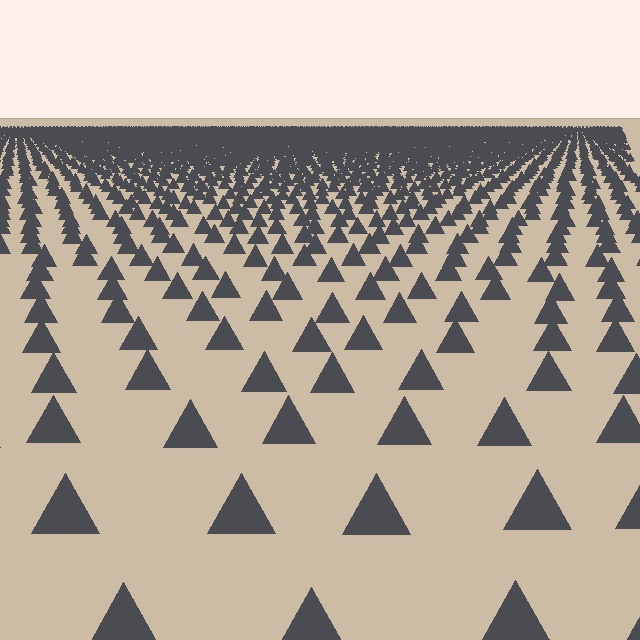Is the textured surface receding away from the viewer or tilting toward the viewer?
The surface is receding away from the viewer. Texture elements get smaller and denser toward the top.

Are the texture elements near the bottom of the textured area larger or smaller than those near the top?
Larger. Near the bottom, elements are closer to the viewer and appear at a bigger on-screen size.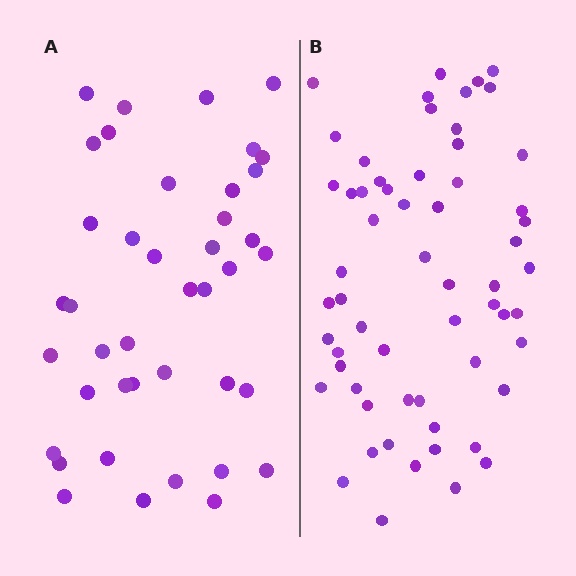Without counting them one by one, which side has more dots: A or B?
Region B (the right region) has more dots.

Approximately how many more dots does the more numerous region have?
Region B has approximately 20 more dots than region A.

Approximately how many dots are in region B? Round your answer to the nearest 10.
About 60 dots.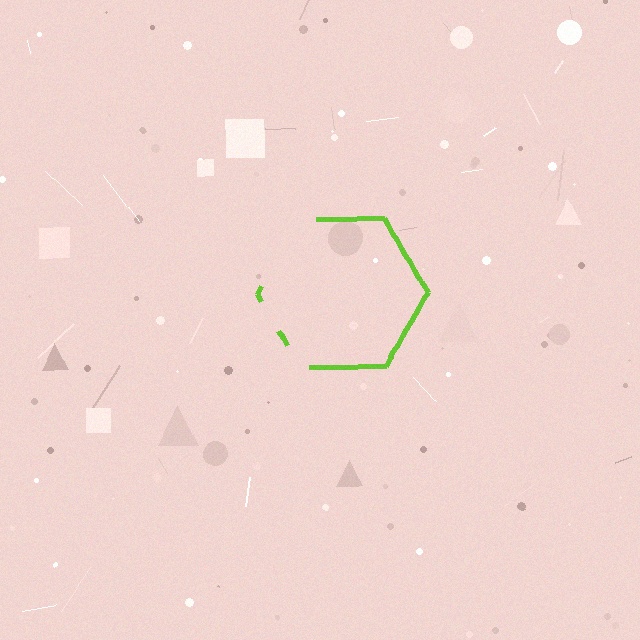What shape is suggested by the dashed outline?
The dashed outline suggests a hexagon.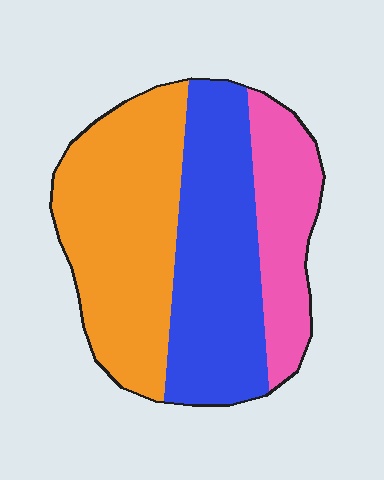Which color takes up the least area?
Pink, at roughly 20%.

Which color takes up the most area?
Orange, at roughly 40%.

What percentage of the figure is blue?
Blue covers about 35% of the figure.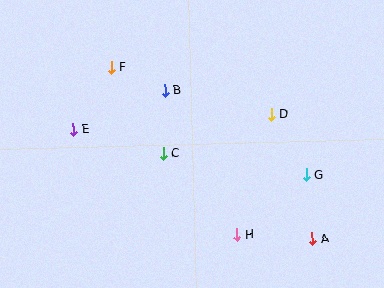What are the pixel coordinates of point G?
Point G is at (306, 175).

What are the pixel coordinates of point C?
Point C is at (164, 153).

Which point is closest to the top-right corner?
Point D is closest to the top-right corner.